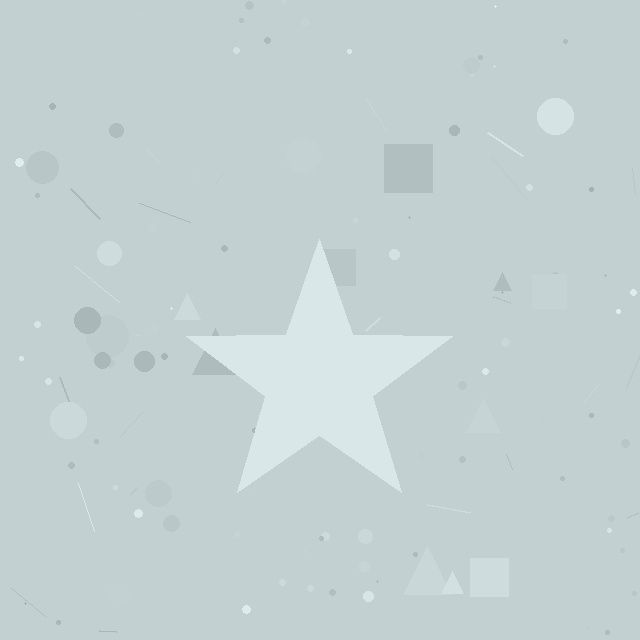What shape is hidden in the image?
A star is hidden in the image.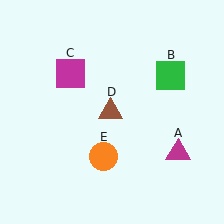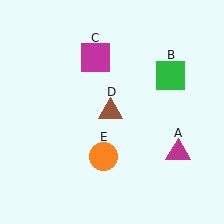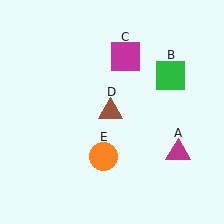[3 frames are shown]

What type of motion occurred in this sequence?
The magenta square (object C) rotated clockwise around the center of the scene.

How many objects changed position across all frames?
1 object changed position: magenta square (object C).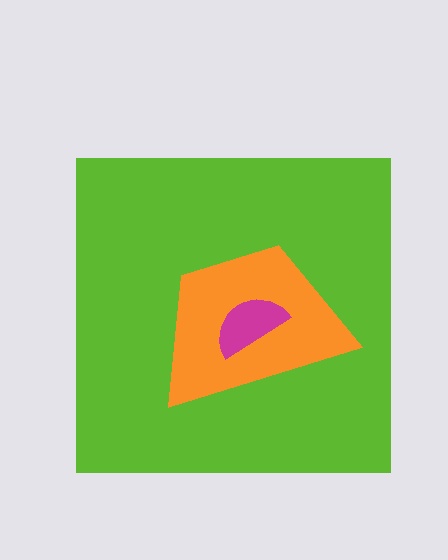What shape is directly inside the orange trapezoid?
The magenta semicircle.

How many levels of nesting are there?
3.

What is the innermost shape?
The magenta semicircle.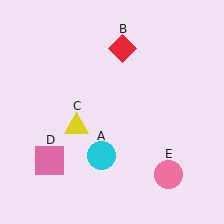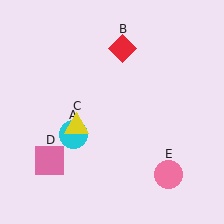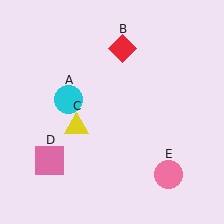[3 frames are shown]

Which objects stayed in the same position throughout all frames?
Red diamond (object B) and yellow triangle (object C) and pink square (object D) and pink circle (object E) remained stationary.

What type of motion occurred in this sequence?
The cyan circle (object A) rotated clockwise around the center of the scene.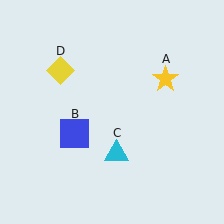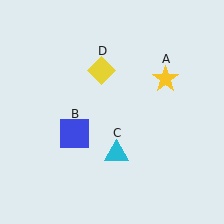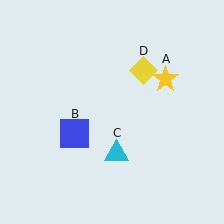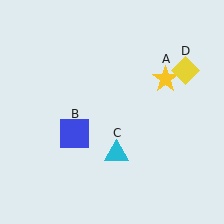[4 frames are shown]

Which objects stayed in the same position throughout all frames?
Yellow star (object A) and blue square (object B) and cyan triangle (object C) remained stationary.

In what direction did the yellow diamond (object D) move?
The yellow diamond (object D) moved right.